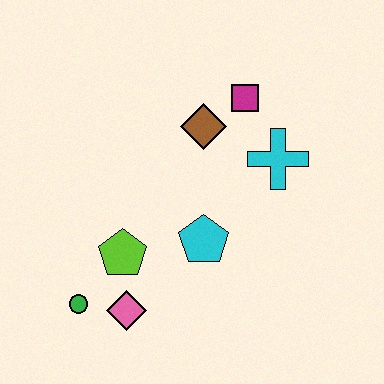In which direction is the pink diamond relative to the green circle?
The pink diamond is to the right of the green circle.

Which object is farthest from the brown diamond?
The green circle is farthest from the brown diamond.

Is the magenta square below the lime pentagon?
No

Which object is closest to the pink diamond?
The green circle is closest to the pink diamond.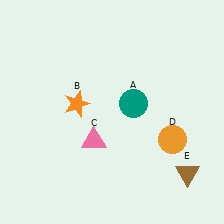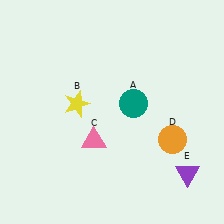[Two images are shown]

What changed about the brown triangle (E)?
In Image 1, E is brown. In Image 2, it changed to purple.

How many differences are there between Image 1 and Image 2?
There are 2 differences between the two images.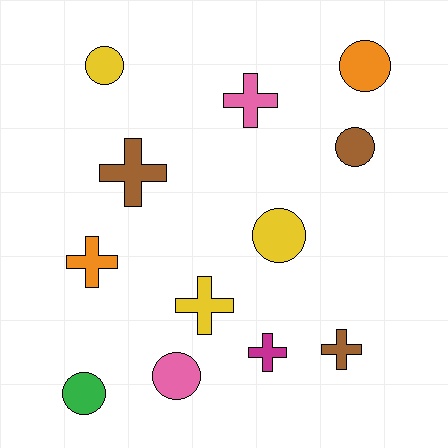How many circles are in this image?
There are 6 circles.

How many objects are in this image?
There are 12 objects.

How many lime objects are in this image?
There are no lime objects.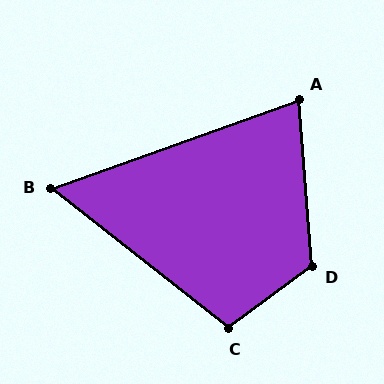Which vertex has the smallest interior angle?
B, at approximately 58 degrees.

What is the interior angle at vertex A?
Approximately 75 degrees (acute).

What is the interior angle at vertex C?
Approximately 105 degrees (obtuse).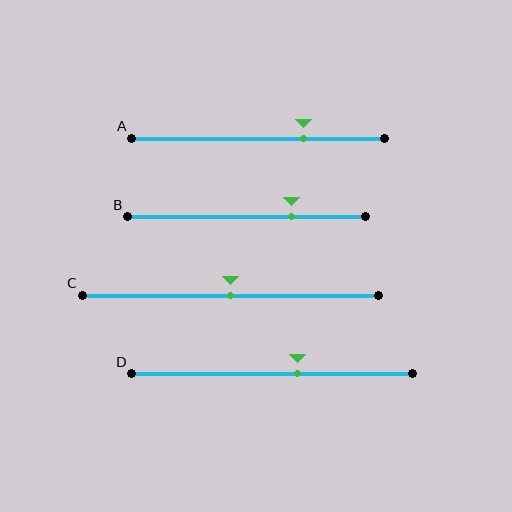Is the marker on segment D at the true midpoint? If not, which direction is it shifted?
No, the marker on segment D is shifted to the right by about 9% of the segment length.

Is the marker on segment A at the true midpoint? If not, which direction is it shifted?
No, the marker on segment A is shifted to the right by about 18% of the segment length.